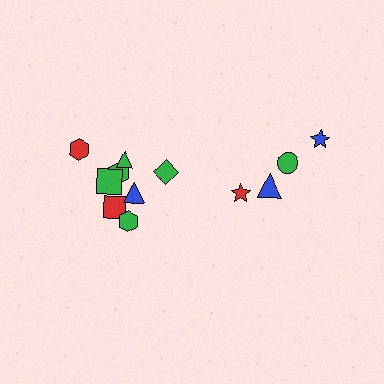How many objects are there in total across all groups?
There are 12 objects.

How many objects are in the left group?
There are 8 objects.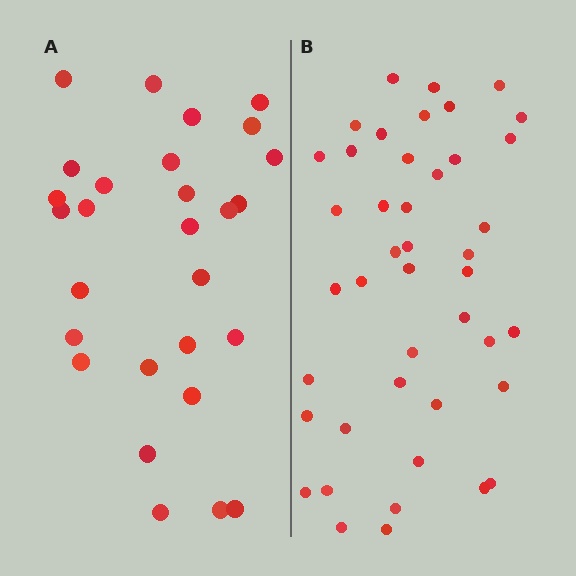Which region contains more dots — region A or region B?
Region B (the right region) has more dots.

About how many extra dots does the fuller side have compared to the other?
Region B has approximately 15 more dots than region A.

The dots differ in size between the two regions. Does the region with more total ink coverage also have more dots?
No. Region A has more total ink coverage because its dots are larger, but region B actually contains more individual dots. Total area can be misleading — the number of items is what matters here.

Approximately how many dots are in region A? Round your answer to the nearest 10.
About 30 dots. (The exact count is 28, which rounds to 30.)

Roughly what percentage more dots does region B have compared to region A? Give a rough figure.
About 55% more.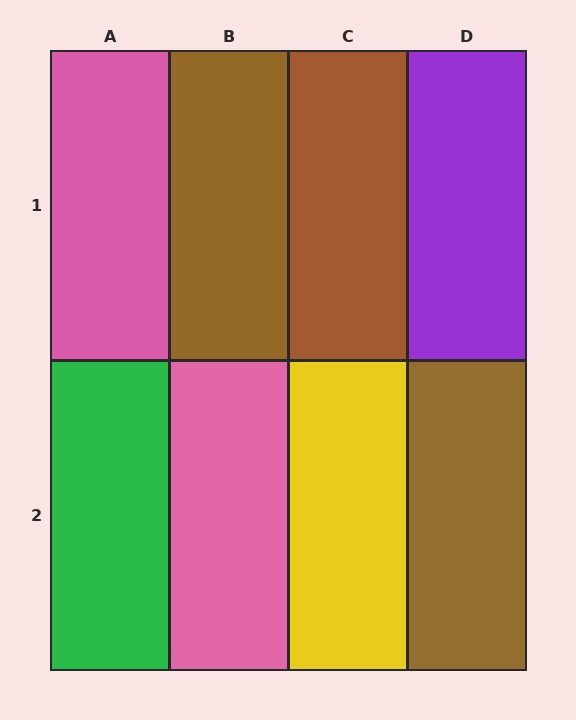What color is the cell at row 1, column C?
Brown.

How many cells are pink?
2 cells are pink.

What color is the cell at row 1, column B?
Brown.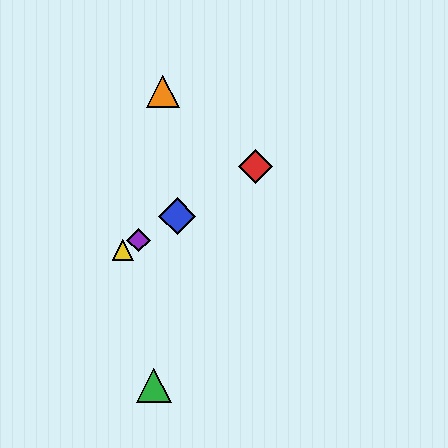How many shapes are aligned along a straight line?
4 shapes (the red diamond, the blue diamond, the yellow triangle, the purple diamond) are aligned along a straight line.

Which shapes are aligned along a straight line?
The red diamond, the blue diamond, the yellow triangle, the purple diamond are aligned along a straight line.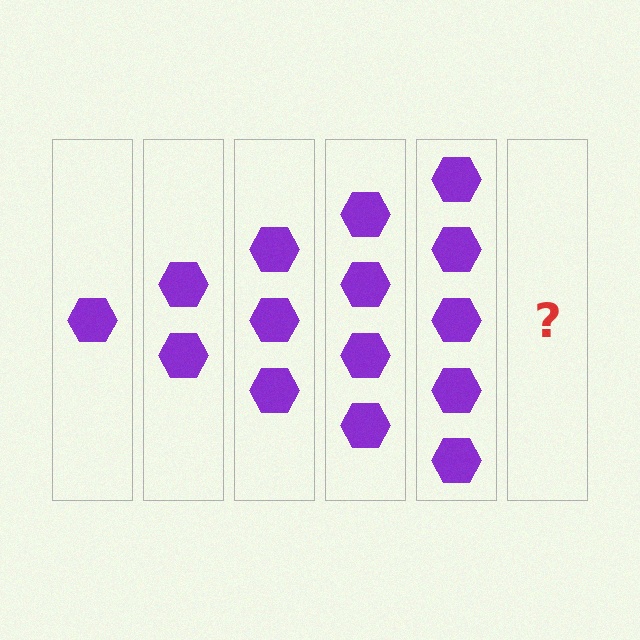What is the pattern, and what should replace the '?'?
The pattern is that each step adds one more hexagon. The '?' should be 6 hexagons.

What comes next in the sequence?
The next element should be 6 hexagons.